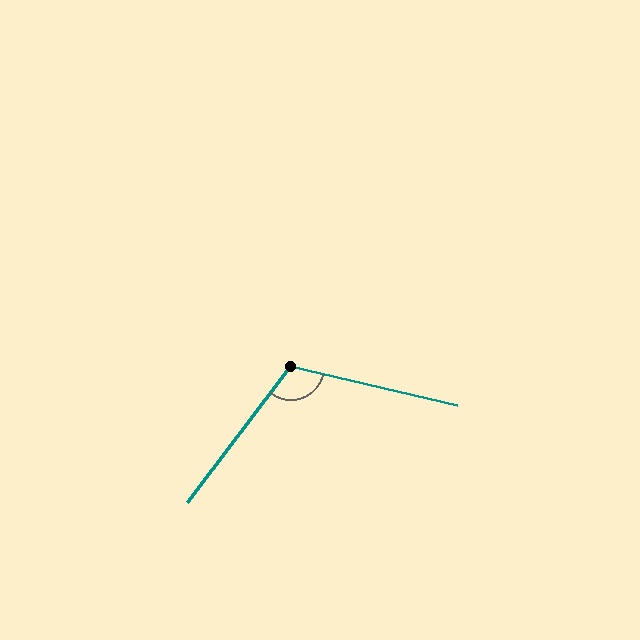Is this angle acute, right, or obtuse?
It is obtuse.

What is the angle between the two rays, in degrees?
Approximately 114 degrees.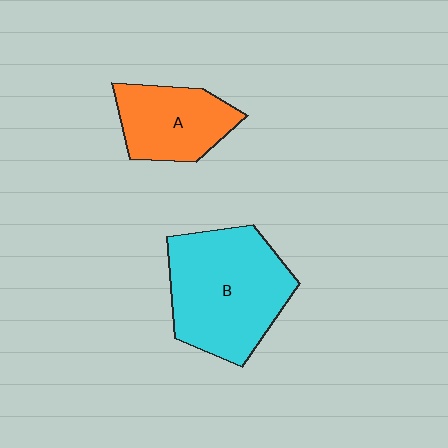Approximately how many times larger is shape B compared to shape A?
Approximately 1.7 times.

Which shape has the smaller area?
Shape A (orange).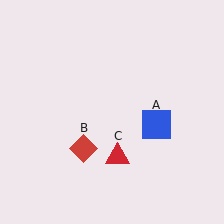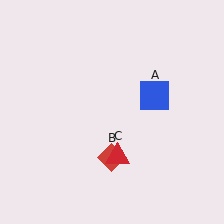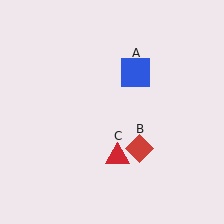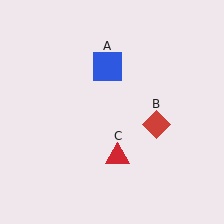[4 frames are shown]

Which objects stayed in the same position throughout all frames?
Red triangle (object C) remained stationary.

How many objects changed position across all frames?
2 objects changed position: blue square (object A), red diamond (object B).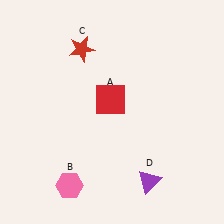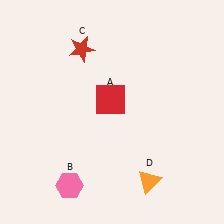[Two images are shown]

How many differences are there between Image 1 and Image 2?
There is 1 difference between the two images.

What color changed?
The triangle (D) changed from purple in Image 1 to orange in Image 2.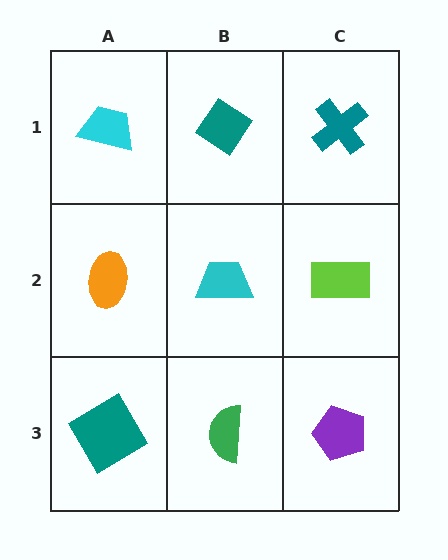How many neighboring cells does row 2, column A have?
3.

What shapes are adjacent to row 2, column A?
A cyan trapezoid (row 1, column A), a teal diamond (row 3, column A), a cyan trapezoid (row 2, column B).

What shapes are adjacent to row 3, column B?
A cyan trapezoid (row 2, column B), a teal diamond (row 3, column A), a purple pentagon (row 3, column C).